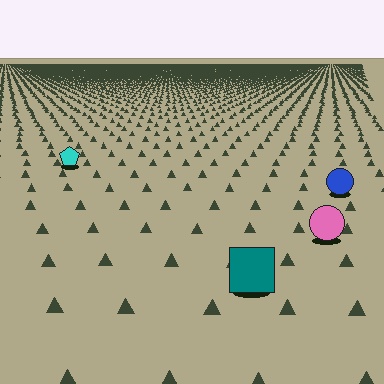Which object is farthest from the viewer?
The cyan pentagon is farthest from the viewer. It appears smaller and the ground texture around it is denser.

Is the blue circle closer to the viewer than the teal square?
No. The teal square is closer — you can tell from the texture gradient: the ground texture is coarser near it.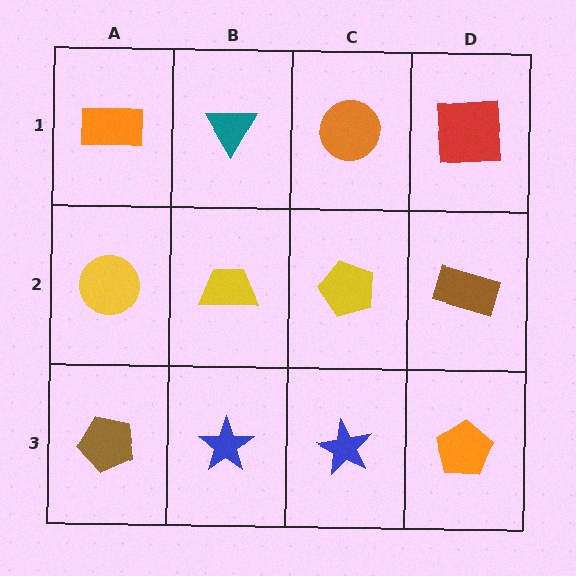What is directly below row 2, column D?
An orange pentagon.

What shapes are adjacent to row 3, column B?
A yellow trapezoid (row 2, column B), a brown pentagon (row 3, column A), a blue star (row 3, column C).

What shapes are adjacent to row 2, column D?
A red square (row 1, column D), an orange pentagon (row 3, column D), a yellow pentagon (row 2, column C).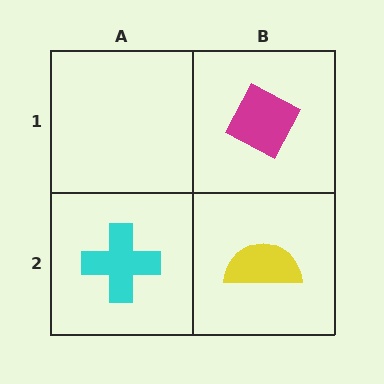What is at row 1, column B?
A magenta diamond.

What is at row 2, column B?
A yellow semicircle.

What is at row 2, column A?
A cyan cross.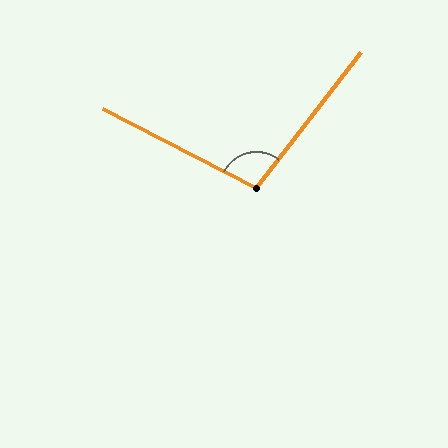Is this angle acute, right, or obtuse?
It is obtuse.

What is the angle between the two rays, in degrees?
Approximately 100 degrees.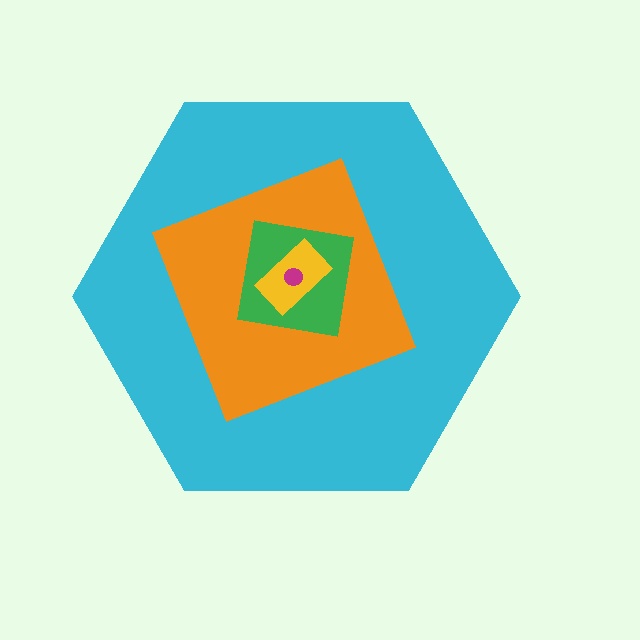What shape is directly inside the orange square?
The green square.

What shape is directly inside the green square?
The yellow rectangle.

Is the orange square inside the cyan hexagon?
Yes.